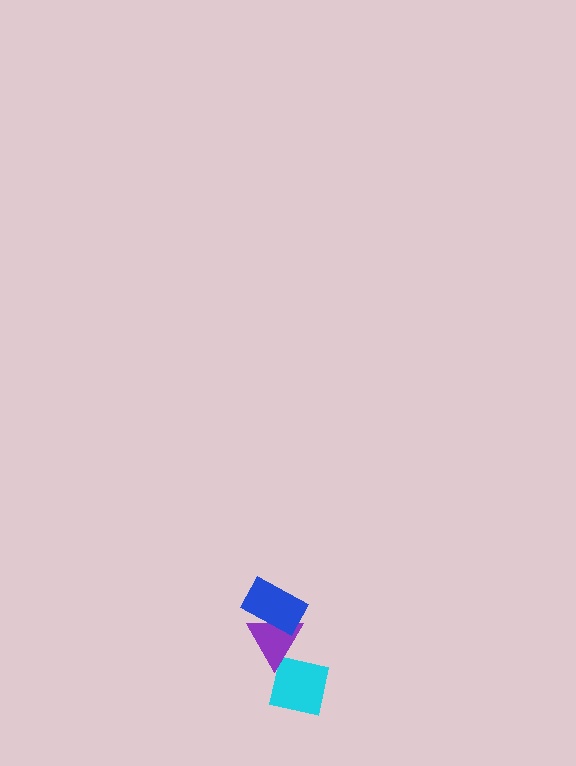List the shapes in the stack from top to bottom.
From top to bottom: the blue rectangle, the purple triangle, the cyan square.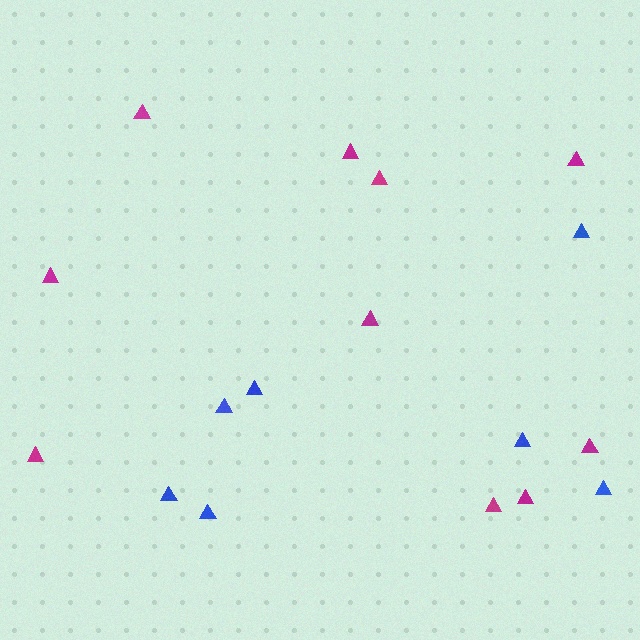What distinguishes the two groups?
There are 2 groups: one group of blue triangles (7) and one group of magenta triangles (10).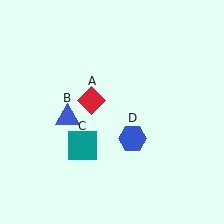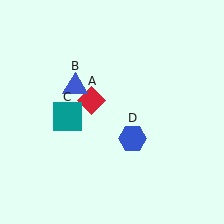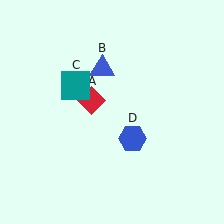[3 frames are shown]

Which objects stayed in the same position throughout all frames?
Red diamond (object A) and blue hexagon (object D) remained stationary.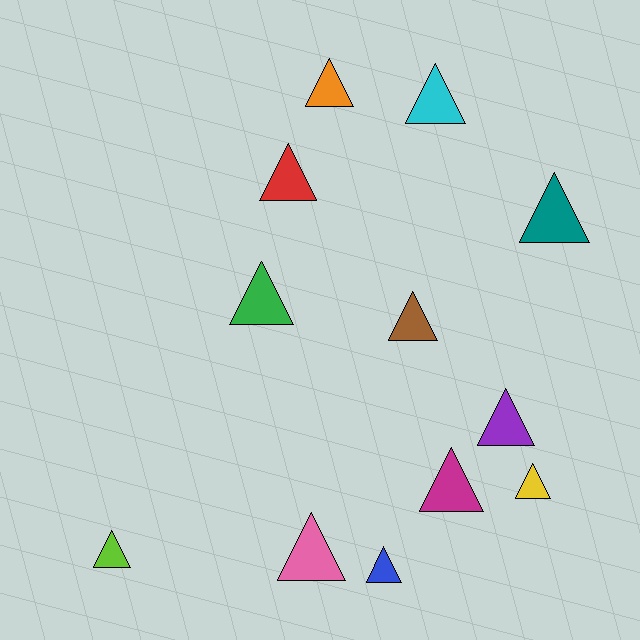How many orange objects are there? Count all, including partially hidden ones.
There is 1 orange object.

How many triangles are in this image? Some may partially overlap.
There are 12 triangles.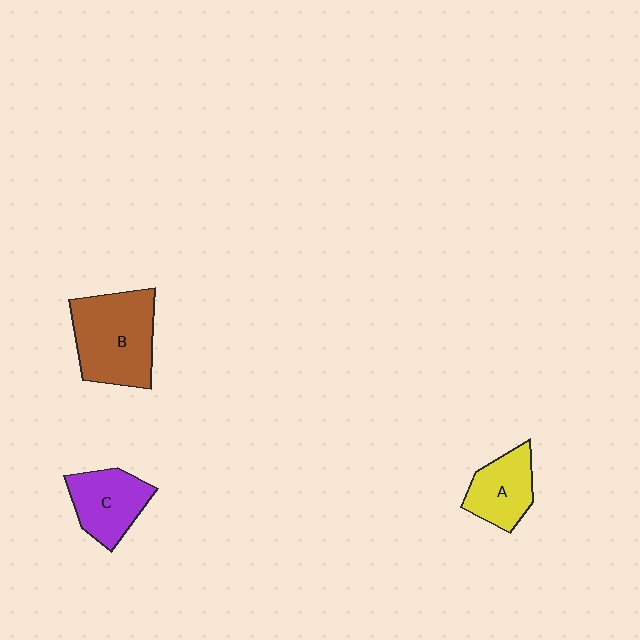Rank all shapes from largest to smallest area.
From largest to smallest: B (brown), C (purple), A (yellow).